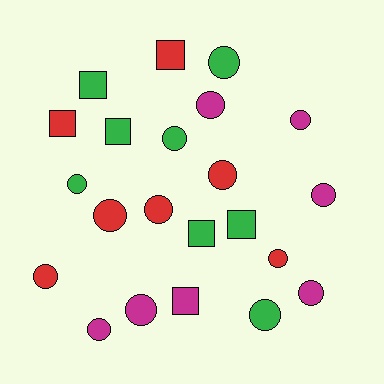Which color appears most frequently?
Green, with 8 objects.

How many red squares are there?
There are 2 red squares.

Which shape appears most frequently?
Circle, with 15 objects.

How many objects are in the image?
There are 22 objects.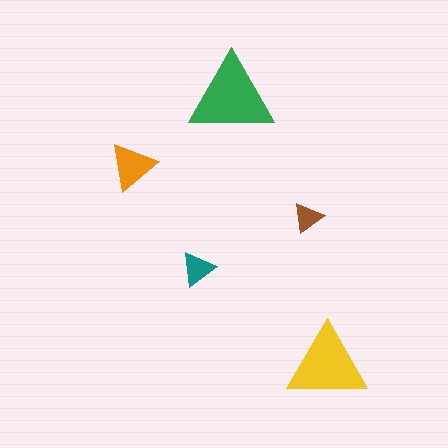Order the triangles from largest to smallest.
the green one, the yellow one, the orange one, the teal one, the brown one.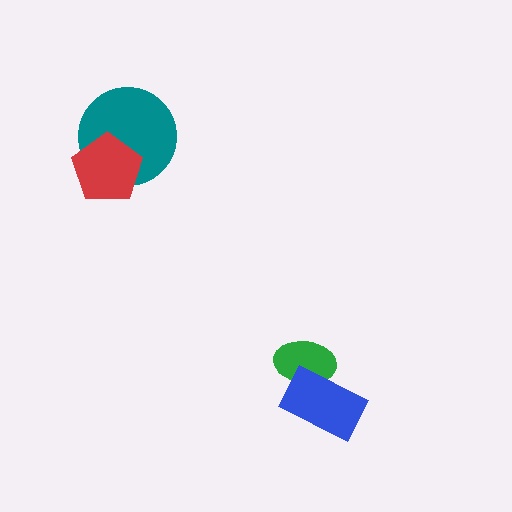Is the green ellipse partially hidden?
Yes, it is partially covered by another shape.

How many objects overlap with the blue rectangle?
1 object overlaps with the blue rectangle.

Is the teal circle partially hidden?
Yes, it is partially covered by another shape.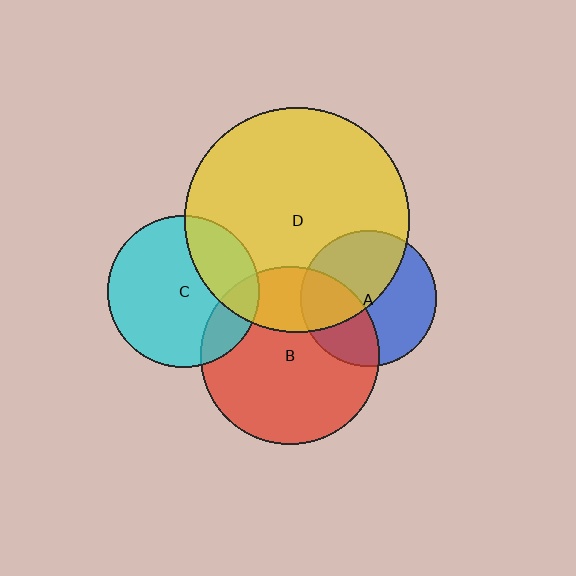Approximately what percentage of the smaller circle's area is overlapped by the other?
Approximately 25%.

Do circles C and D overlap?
Yes.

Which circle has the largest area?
Circle D (yellow).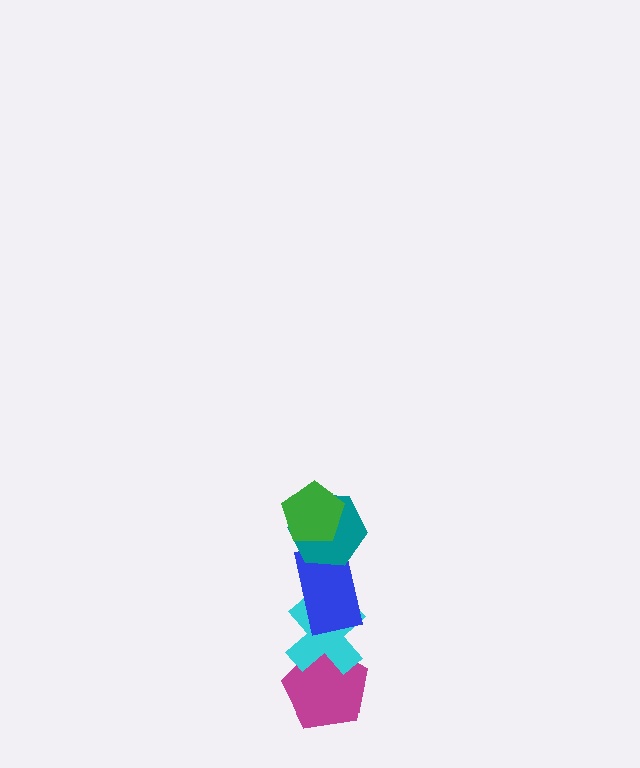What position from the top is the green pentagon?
The green pentagon is 1st from the top.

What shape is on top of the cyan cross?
The blue rectangle is on top of the cyan cross.